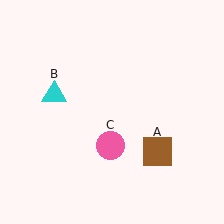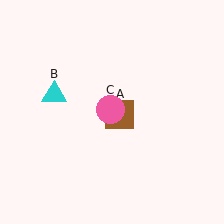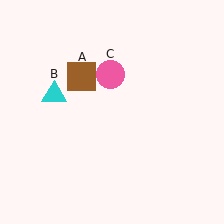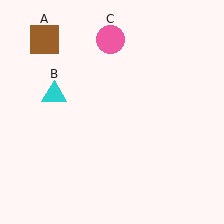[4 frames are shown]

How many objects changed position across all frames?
2 objects changed position: brown square (object A), pink circle (object C).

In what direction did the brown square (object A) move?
The brown square (object A) moved up and to the left.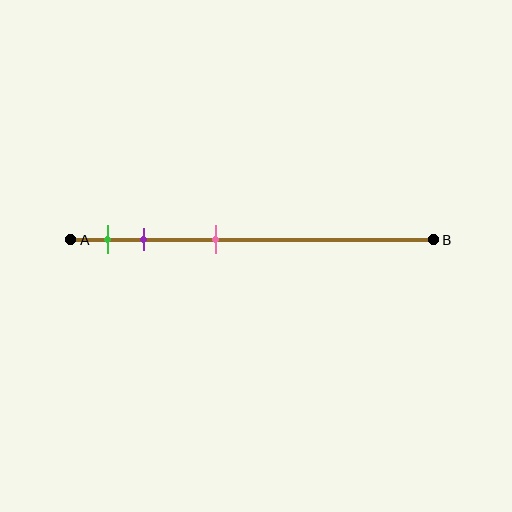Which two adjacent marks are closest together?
The green and purple marks are the closest adjacent pair.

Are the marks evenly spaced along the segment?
No, the marks are not evenly spaced.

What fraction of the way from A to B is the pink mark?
The pink mark is approximately 40% (0.4) of the way from A to B.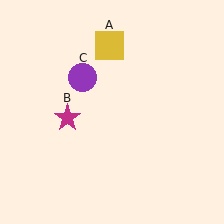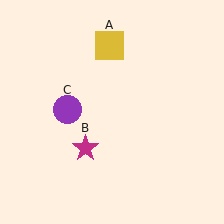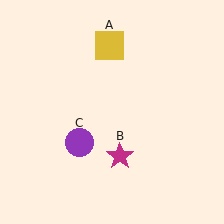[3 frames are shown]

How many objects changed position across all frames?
2 objects changed position: magenta star (object B), purple circle (object C).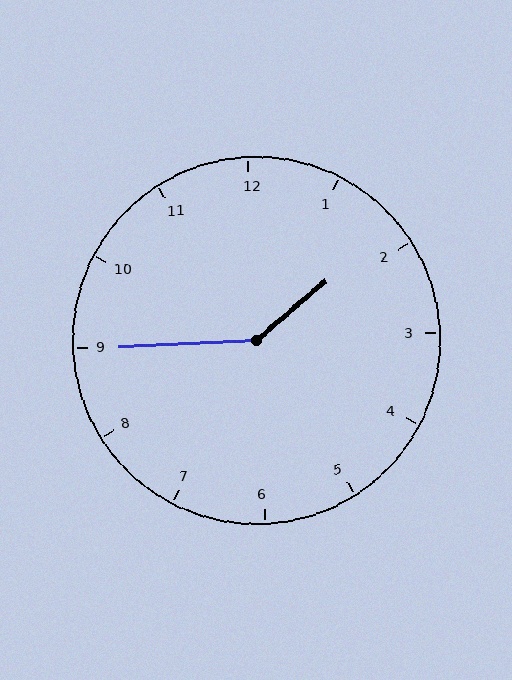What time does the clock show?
1:45.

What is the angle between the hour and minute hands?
Approximately 142 degrees.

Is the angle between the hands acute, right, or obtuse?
It is obtuse.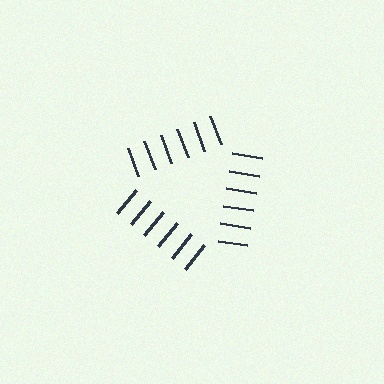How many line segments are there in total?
18 — 6 along each of the 3 edges.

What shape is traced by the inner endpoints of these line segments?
An illusory triangle — the line segments terminate on its edges but no continuous stroke is drawn.